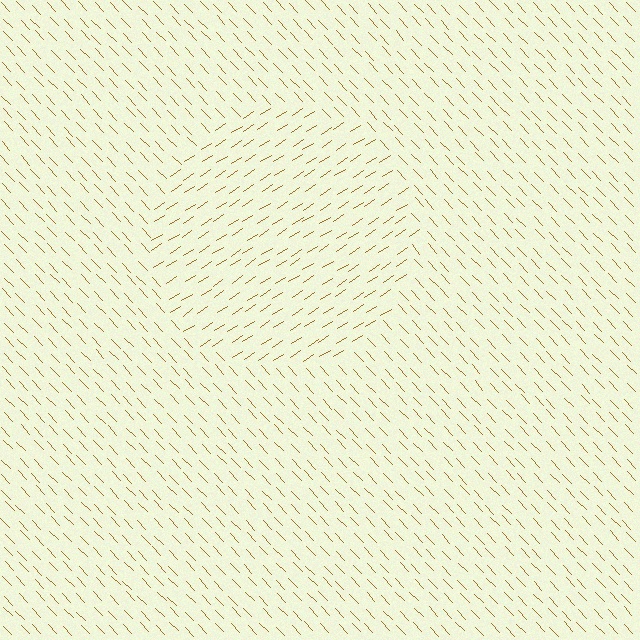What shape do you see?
I see a circle.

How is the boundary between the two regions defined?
The boundary is defined purely by a change in line orientation (approximately 80 degrees difference). All lines are the same color and thickness.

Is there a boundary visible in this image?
Yes, there is a texture boundary formed by a change in line orientation.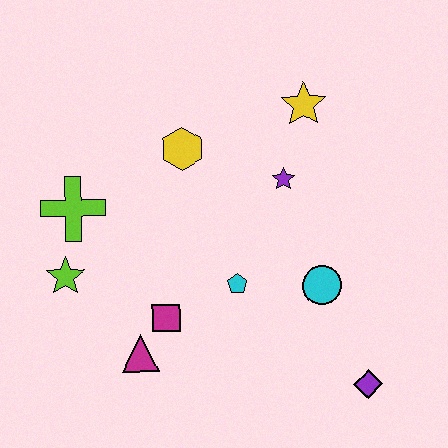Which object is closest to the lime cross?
The lime star is closest to the lime cross.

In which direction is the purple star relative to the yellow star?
The purple star is below the yellow star.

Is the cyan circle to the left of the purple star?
No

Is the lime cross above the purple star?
No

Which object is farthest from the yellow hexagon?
The purple diamond is farthest from the yellow hexagon.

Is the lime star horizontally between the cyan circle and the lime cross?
No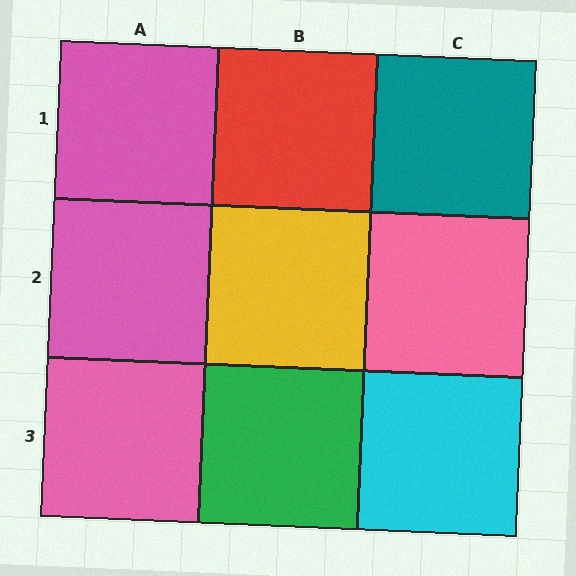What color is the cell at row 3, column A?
Pink.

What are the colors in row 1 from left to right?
Pink, red, teal.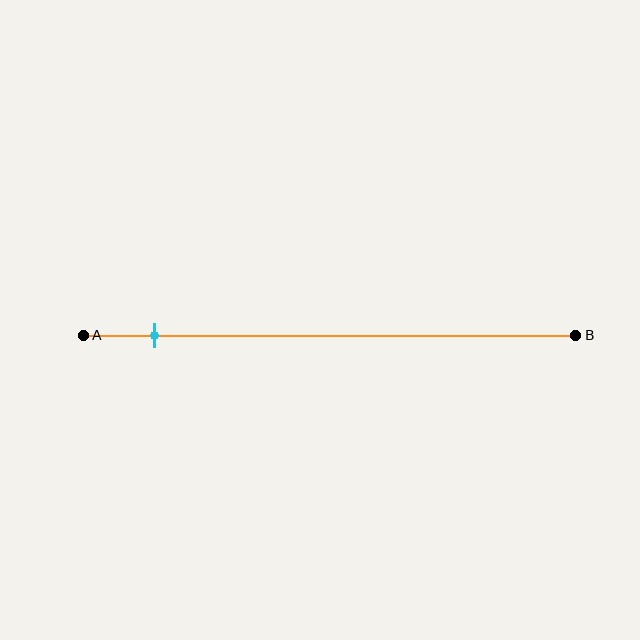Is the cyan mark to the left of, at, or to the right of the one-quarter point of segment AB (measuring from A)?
The cyan mark is to the left of the one-quarter point of segment AB.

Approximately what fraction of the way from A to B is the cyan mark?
The cyan mark is approximately 15% of the way from A to B.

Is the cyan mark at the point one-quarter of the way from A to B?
No, the mark is at about 15% from A, not at the 25% one-quarter point.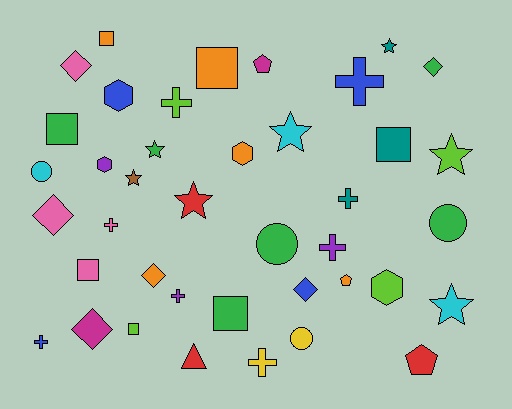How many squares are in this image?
There are 7 squares.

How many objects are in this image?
There are 40 objects.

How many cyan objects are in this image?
There are 3 cyan objects.